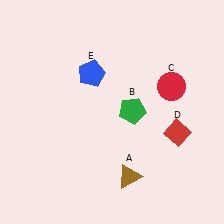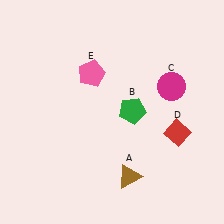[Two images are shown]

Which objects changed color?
C changed from red to magenta. E changed from blue to pink.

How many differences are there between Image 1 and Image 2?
There are 2 differences between the two images.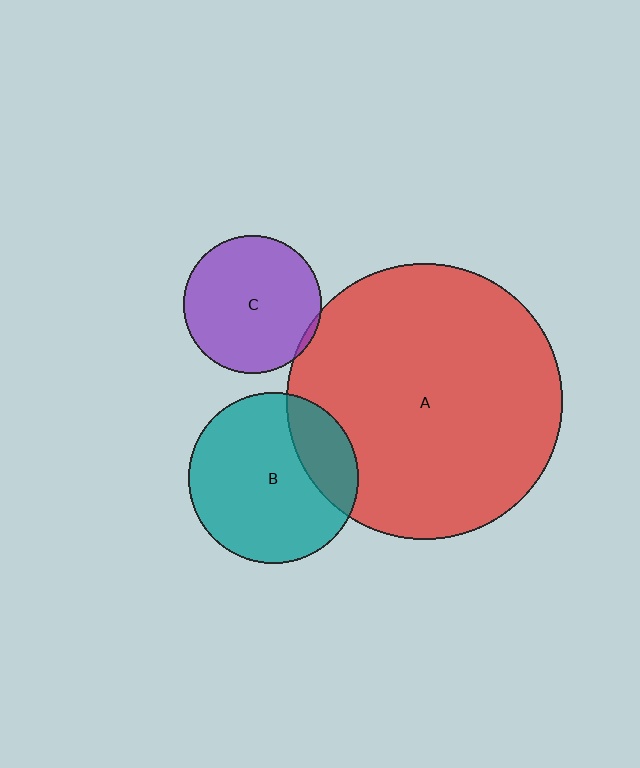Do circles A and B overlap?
Yes.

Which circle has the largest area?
Circle A (red).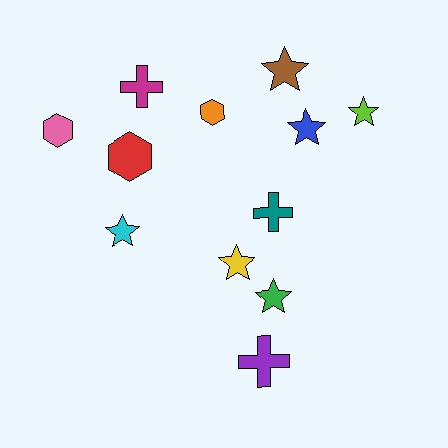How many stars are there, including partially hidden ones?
There are 6 stars.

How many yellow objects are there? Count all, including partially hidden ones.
There is 1 yellow object.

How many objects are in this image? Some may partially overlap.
There are 12 objects.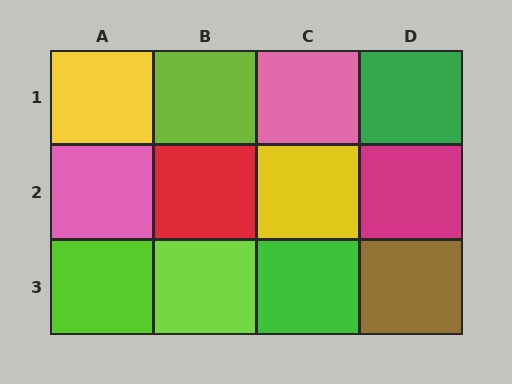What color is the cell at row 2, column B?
Red.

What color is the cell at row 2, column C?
Yellow.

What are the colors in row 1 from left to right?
Yellow, lime, pink, green.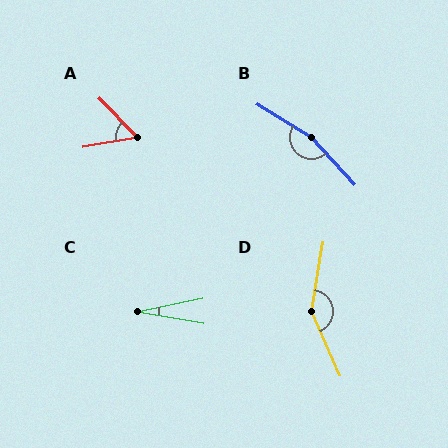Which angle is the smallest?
C, at approximately 22 degrees.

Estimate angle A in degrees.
Approximately 55 degrees.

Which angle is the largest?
B, at approximately 164 degrees.